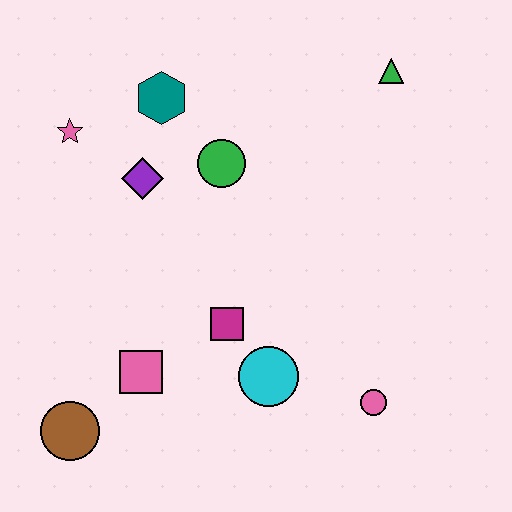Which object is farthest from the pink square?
The green triangle is farthest from the pink square.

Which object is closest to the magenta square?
The cyan circle is closest to the magenta square.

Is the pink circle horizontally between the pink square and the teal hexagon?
No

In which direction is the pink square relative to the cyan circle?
The pink square is to the left of the cyan circle.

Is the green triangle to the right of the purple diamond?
Yes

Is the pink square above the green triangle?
No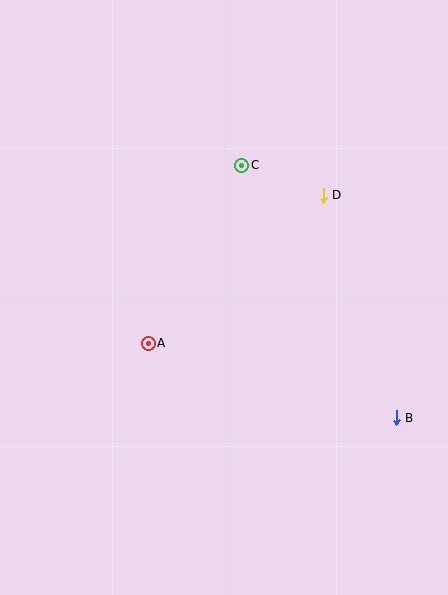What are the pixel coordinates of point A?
Point A is at (148, 343).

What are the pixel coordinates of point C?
Point C is at (241, 165).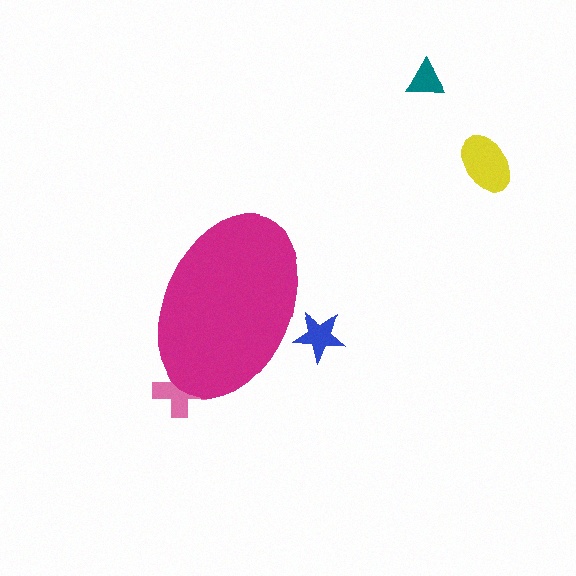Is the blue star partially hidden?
Yes, the blue star is partially hidden behind the magenta ellipse.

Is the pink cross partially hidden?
Yes, the pink cross is partially hidden behind the magenta ellipse.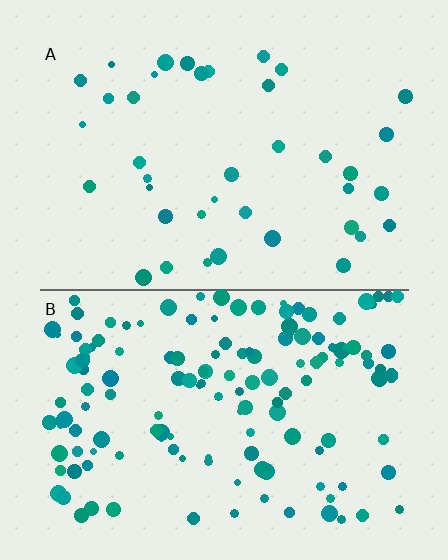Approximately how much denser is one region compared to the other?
Approximately 3.7× — region B over region A.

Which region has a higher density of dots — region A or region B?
B (the bottom).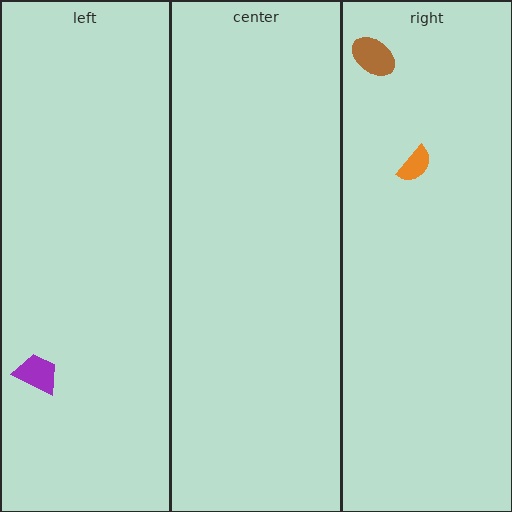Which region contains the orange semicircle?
The right region.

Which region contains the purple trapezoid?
The left region.